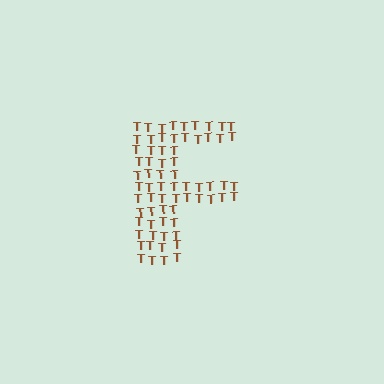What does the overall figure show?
The overall figure shows the letter F.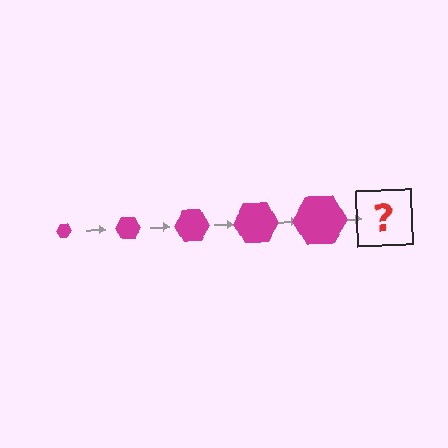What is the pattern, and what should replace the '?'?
The pattern is that the hexagon gets progressively larger each step. The '?' should be a magenta hexagon, larger than the previous one.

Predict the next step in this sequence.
The next step is a magenta hexagon, larger than the previous one.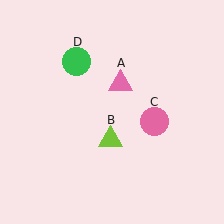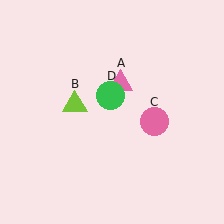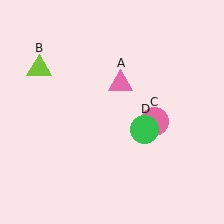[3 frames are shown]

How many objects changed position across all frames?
2 objects changed position: lime triangle (object B), green circle (object D).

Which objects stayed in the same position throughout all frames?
Pink triangle (object A) and pink circle (object C) remained stationary.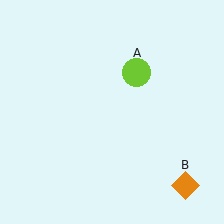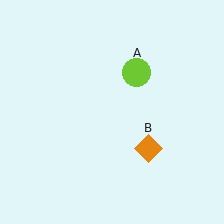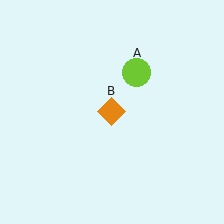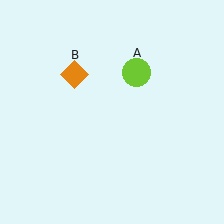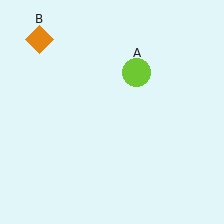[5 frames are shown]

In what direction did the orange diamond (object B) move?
The orange diamond (object B) moved up and to the left.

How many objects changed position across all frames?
1 object changed position: orange diamond (object B).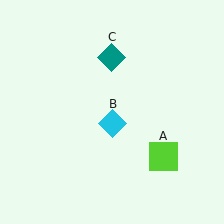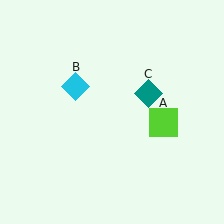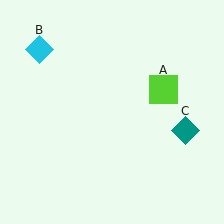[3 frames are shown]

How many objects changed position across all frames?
3 objects changed position: lime square (object A), cyan diamond (object B), teal diamond (object C).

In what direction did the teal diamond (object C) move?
The teal diamond (object C) moved down and to the right.